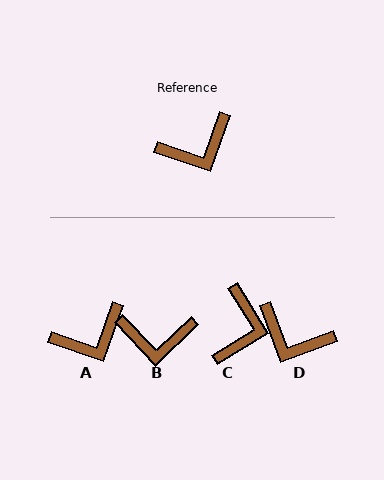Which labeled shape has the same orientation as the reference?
A.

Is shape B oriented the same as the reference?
No, it is off by about 27 degrees.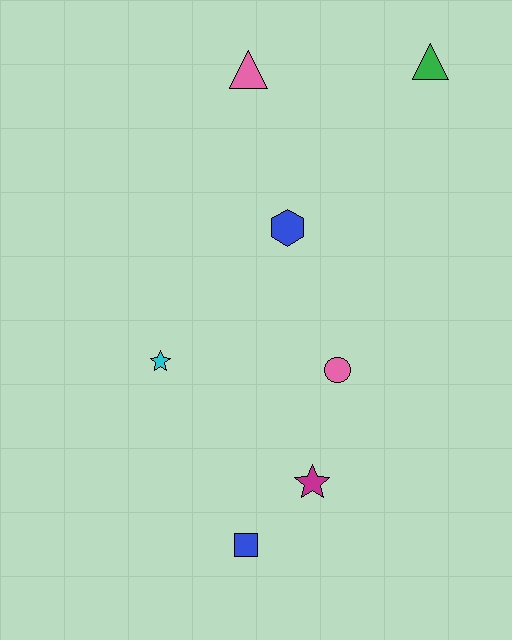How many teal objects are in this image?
There are no teal objects.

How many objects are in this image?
There are 7 objects.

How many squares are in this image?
There is 1 square.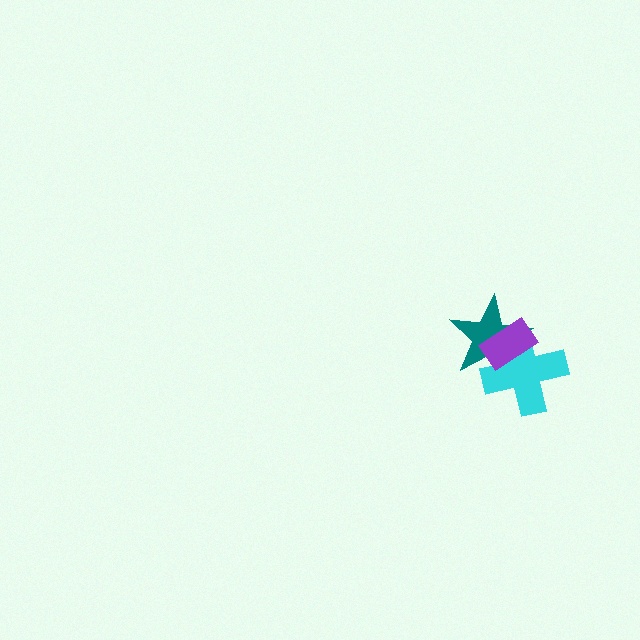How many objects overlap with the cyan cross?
2 objects overlap with the cyan cross.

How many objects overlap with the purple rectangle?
2 objects overlap with the purple rectangle.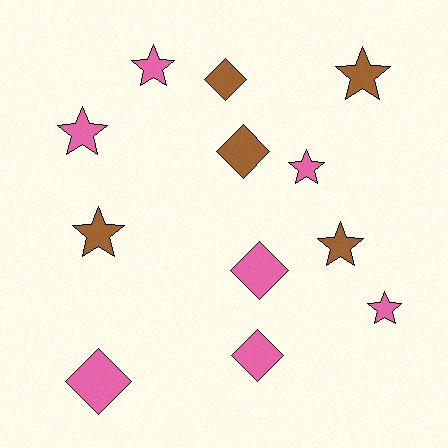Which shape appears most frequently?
Star, with 7 objects.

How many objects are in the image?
There are 12 objects.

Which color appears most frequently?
Pink, with 7 objects.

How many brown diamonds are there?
There are 2 brown diamonds.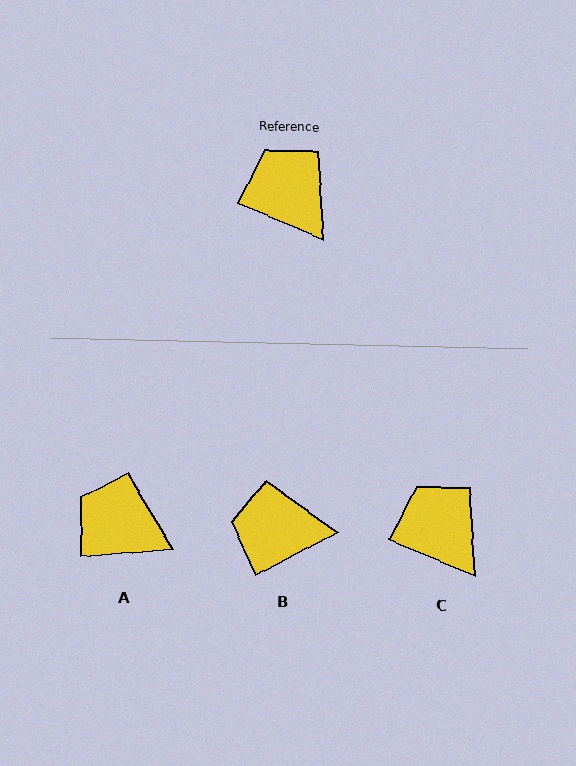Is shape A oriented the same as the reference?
No, it is off by about 28 degrees.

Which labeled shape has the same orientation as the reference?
C.